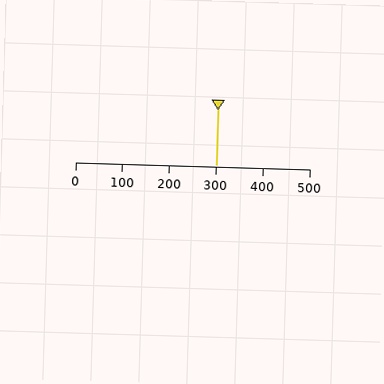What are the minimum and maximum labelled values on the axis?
The axis runs from 0 to 500.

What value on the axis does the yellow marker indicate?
The marker indicates approximately 300.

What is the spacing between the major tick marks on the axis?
The major ticks are spaced 100 apart.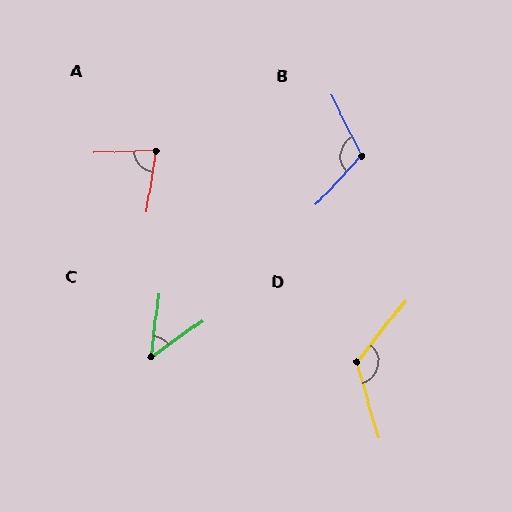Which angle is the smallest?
C, at approximately 49 degrees.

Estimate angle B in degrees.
Approximately 110 degrees.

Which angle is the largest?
D, at approximately 126 degrees.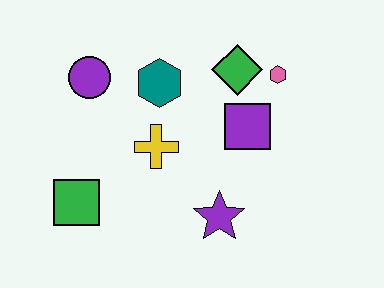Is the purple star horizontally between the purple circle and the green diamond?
Yes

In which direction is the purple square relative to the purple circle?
The purple square is to the right of the purple circle.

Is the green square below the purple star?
No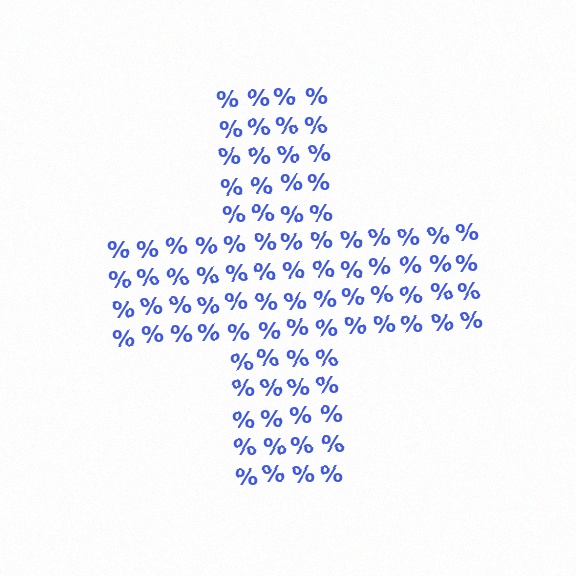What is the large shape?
The large shape is a cross.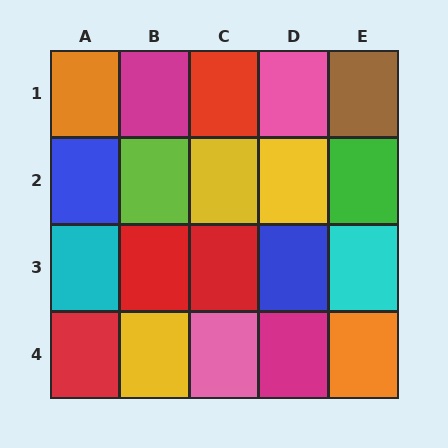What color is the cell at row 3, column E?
Cyan.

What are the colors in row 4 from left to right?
Red, yellow, pink, magenta, orange.